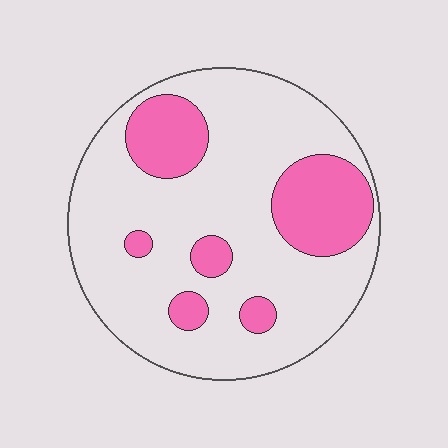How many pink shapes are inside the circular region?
6.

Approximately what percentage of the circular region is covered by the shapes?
Approximately 25%.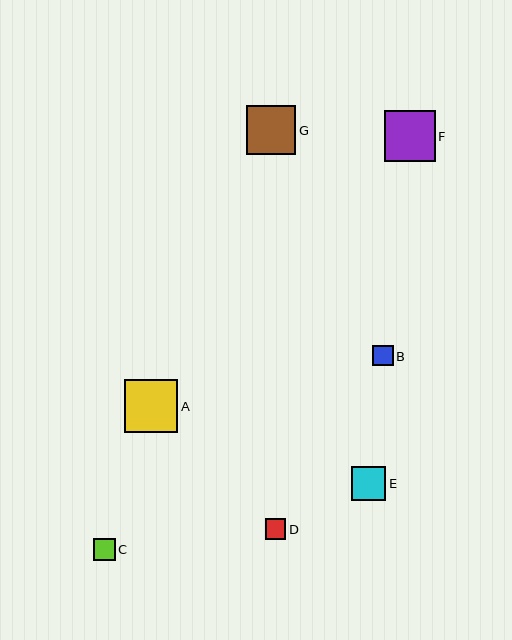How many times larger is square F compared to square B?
Square F is approximately 2.5 times the size of square B.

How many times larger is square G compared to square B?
Square G is approximately 2.4 times the size of square B.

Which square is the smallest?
Square D is the smallest with a size of approximately 20 pixels.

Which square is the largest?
Square A is the largest with a size of approximately 53 pixels.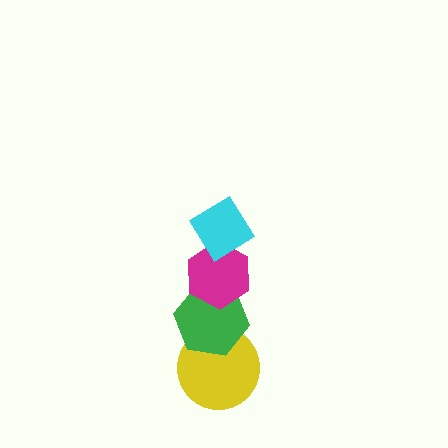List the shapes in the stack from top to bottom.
From top to bottom: the cyan diamond, the magenta hexagon, the green hexagon, the yellow circle.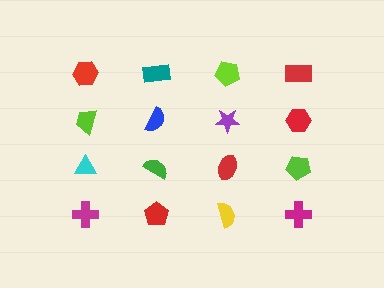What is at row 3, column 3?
A red ellipse.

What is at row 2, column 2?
A blue semicircle.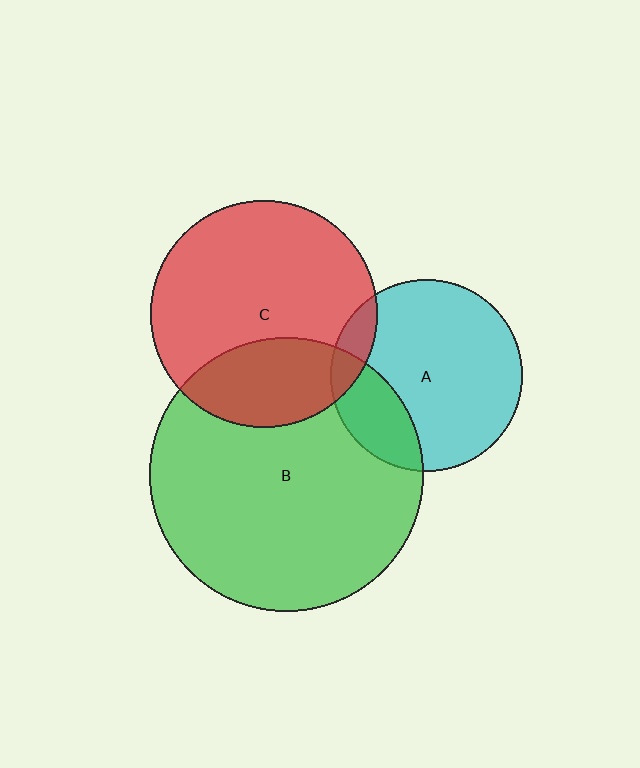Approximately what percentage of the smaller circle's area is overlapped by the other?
Approximately 30%.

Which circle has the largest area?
Circle B (green).